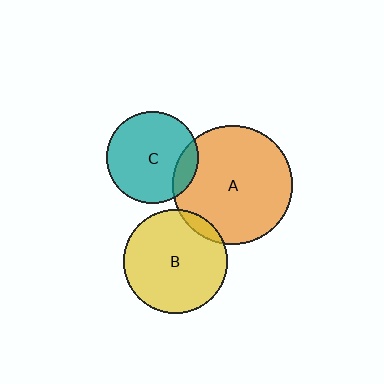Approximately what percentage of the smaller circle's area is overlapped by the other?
Approximately 15%.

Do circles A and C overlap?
Yes.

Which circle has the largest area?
Circle A (orange).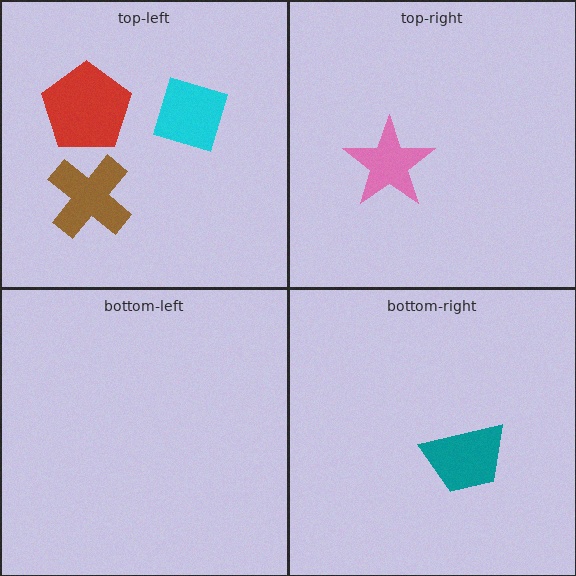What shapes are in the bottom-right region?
The teal trapezoid.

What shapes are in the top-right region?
The pink star.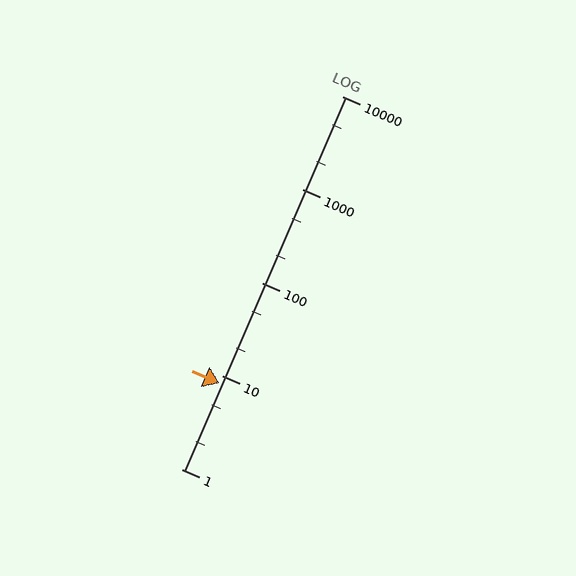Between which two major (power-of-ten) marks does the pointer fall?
The pointer is between 1 and 10.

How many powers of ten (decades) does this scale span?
The scale spans 4 decades, from 1 to 10000.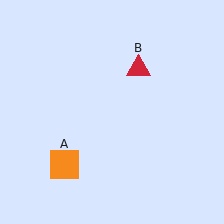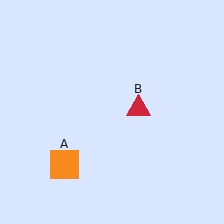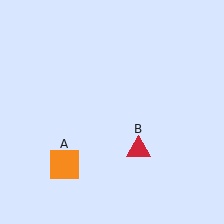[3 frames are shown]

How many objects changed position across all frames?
1 object changed position: red triangle (object B).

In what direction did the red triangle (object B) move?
The red triangle (object B) moved down.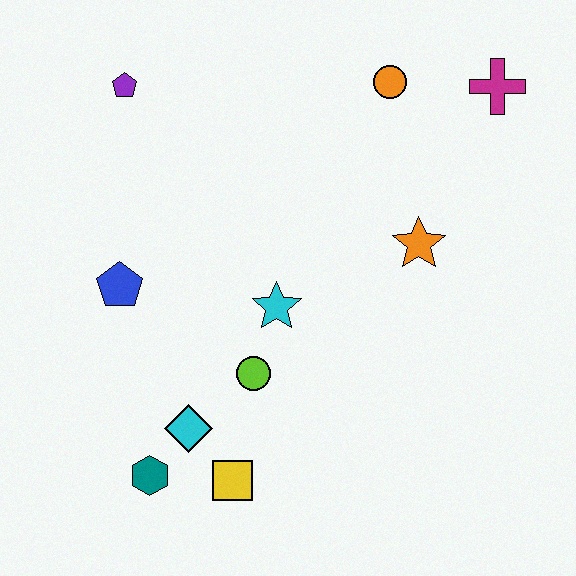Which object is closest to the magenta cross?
The orange circle is closest to the magenta cross.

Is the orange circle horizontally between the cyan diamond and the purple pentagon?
No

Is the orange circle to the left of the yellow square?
No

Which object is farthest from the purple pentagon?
The yellow square is farthest from the purple pentagon.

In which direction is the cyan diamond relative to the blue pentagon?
The cyan diamond is below the blue pentagon.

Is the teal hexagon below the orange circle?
Yes